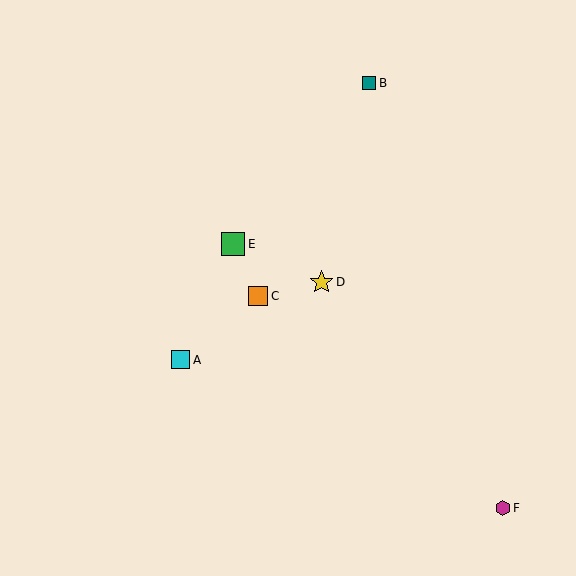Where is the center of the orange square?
The center of the orange square is at (258, 296).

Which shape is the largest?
The green square (labeled E) is the largest.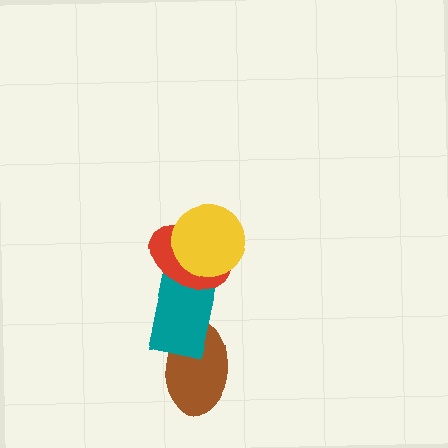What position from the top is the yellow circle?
The yellow circle is 1st from the top.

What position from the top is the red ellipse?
The red ellipse is 2nd from the top.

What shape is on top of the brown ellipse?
The teal rectangle is on top of the brown ellipse.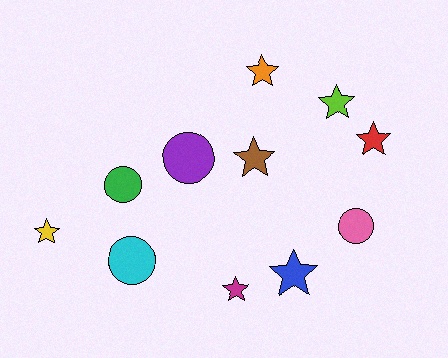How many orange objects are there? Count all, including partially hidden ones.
There is 1 orange object.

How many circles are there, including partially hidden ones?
There are 4 circles.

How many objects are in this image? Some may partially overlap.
There are 11 objects.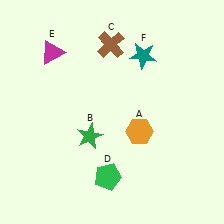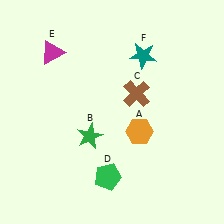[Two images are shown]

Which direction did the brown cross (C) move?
The brown cross (C) moved down.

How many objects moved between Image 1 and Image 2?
1 object moved between the two images.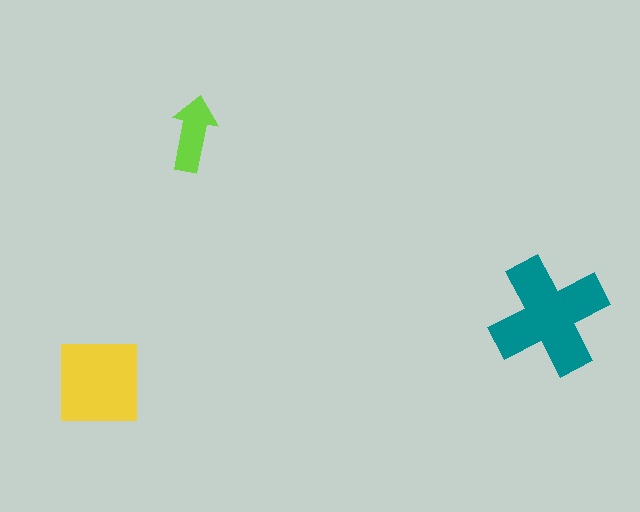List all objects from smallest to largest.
The lime arrow, the yellow square, the teal cross.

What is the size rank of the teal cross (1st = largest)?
1st.